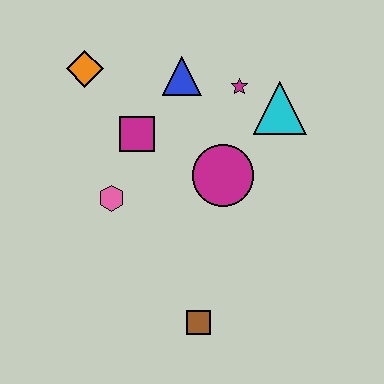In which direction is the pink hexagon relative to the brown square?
The pink hexagon is above the brown square.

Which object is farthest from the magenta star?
The brown square is farthest from the magenta star.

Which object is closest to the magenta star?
The cyan triangle is closest to the magenta star.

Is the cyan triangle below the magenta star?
Yes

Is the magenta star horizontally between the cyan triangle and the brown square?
Yes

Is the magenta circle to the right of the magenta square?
Yes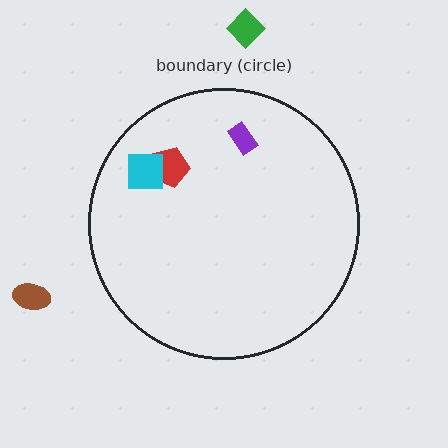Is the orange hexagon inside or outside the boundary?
Inside.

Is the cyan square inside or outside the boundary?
Inside.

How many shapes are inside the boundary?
4 inside, 2 outside.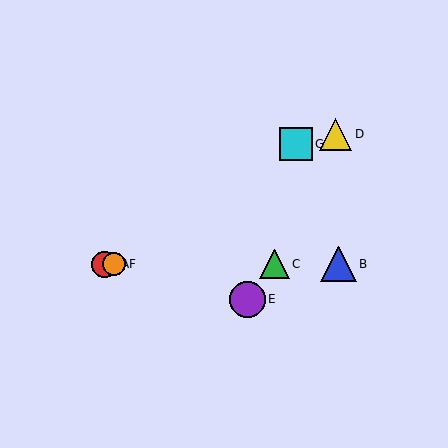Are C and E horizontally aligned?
No, C is at y≈264 and E is at y≈299.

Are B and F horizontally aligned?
Yes, both are at y≈264.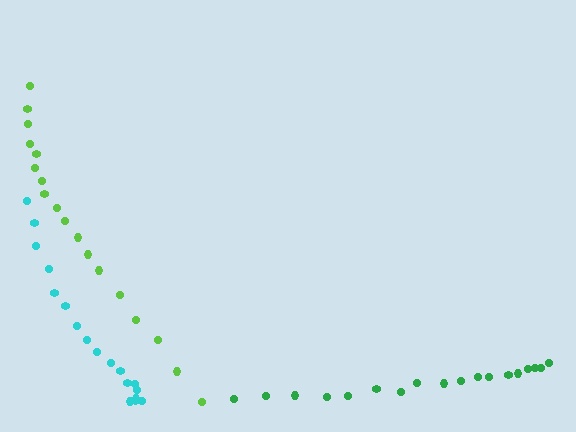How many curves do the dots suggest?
There are 3 distinct paths.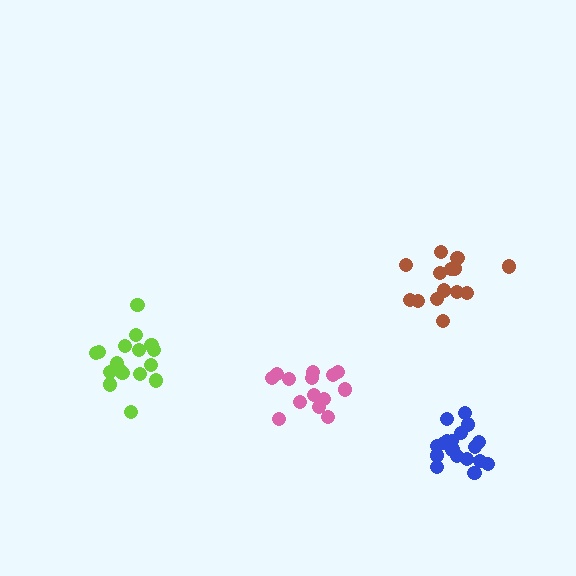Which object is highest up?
The brown cluster is topmost.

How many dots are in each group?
Group 1: 18 dots, Group 2: 14 dots, Group 3: 18 dots, Group 4: 14 dots (64 total).